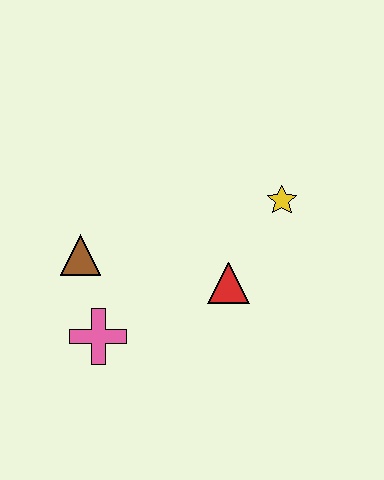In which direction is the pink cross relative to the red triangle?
The pink cross is to the left of the red triangle.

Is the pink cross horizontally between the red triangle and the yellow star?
No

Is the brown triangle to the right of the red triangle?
No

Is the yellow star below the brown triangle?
No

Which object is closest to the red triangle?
The yellow star is closest to the red triangle.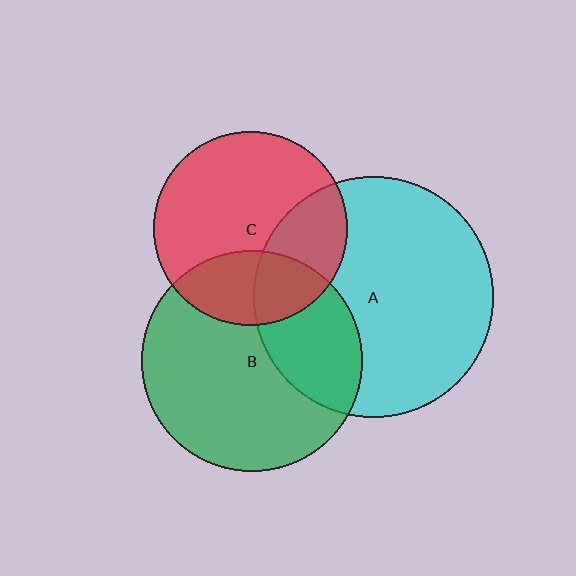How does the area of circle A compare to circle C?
Approximately 1.5 times.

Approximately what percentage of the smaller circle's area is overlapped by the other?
Approximately 30%.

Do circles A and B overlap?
Yes.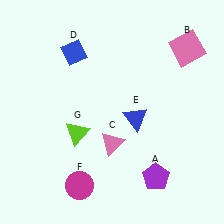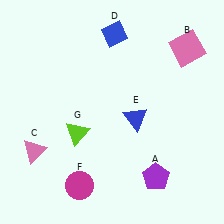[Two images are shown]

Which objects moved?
The objects that moved are: the pink triangle (C), the blue diamond (D).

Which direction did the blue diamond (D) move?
The blue diamond (D) moved right.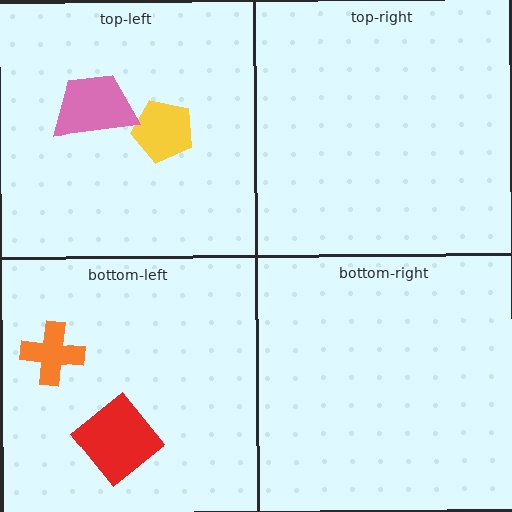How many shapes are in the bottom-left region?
2.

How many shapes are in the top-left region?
2.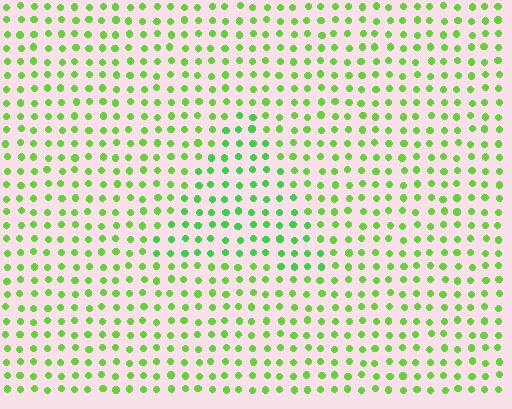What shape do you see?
I see a triangle.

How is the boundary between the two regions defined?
The boundary is defined purely by a slight shift in hue (about 22 degrees). Spacing, size, and orientation are identical on both sides.